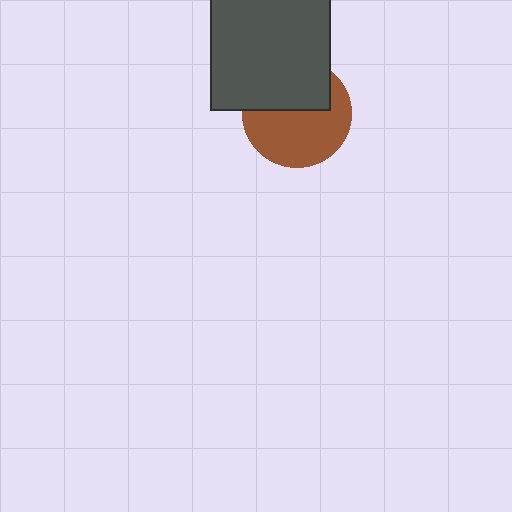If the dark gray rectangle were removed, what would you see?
You would see the complete brown circle.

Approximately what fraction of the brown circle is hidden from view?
Roughly 42% of the brown circle is hidden behind the dark gray rectangle.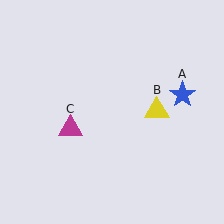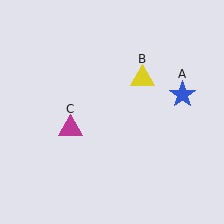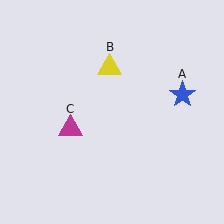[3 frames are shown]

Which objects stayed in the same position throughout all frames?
Blue star (object A) and magenta triangle (object C) remained stationary.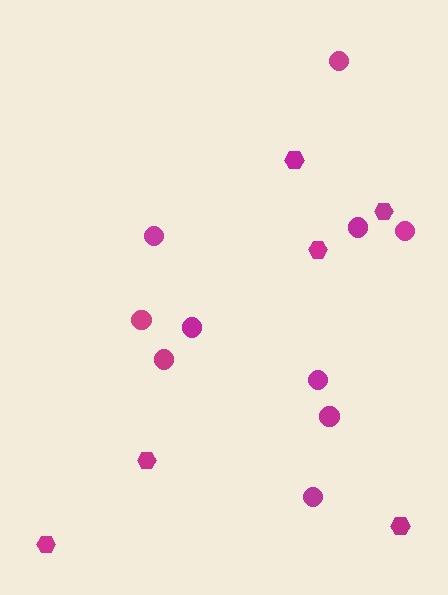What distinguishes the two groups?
There are 2 groups: one group of hexagons (6) and one group of circles (10).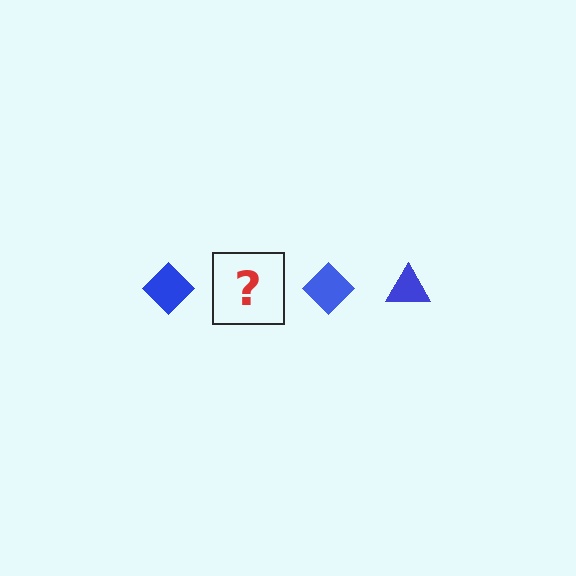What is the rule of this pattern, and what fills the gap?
The rule is that the pattern cycles through diamond, triangle shapes in blue. The gap should be filled with a blue triangle.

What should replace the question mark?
The question mark should be replaced with a blue triangle.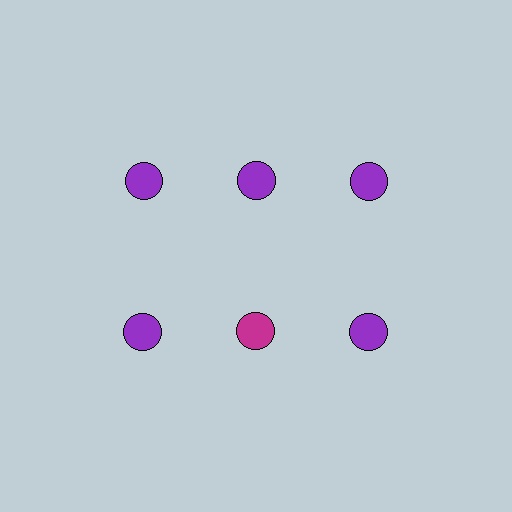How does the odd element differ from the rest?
It has a different color: magenta instead of purple.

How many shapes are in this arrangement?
There are 6 shapes arranged in a grid pattern.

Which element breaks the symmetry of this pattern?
The magenta circle in the second row, second from left column breaks the symmetry. All other shapes are purple circles.